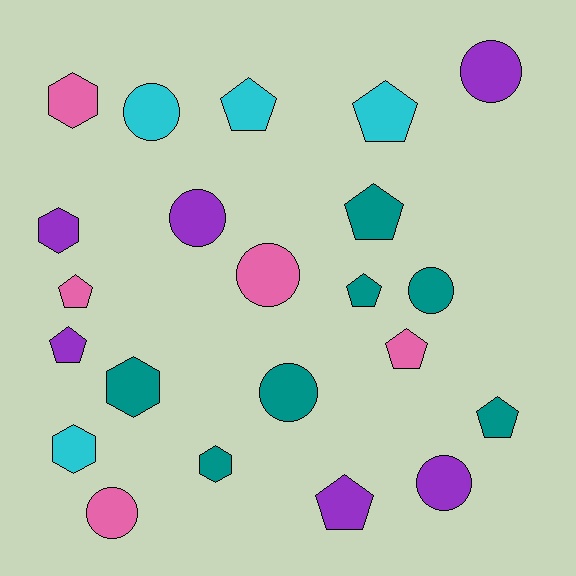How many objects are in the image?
There are 22 objects.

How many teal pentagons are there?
There are 3 teal pentagons.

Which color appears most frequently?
Teal, with 7 objects.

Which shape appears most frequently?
Pentagon, with 9 objects.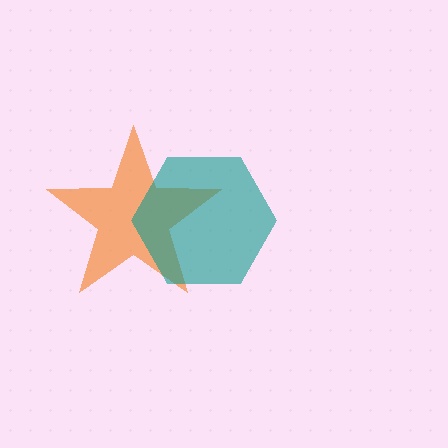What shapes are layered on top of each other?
The layered shapes are: an orange star, a teal hexagon.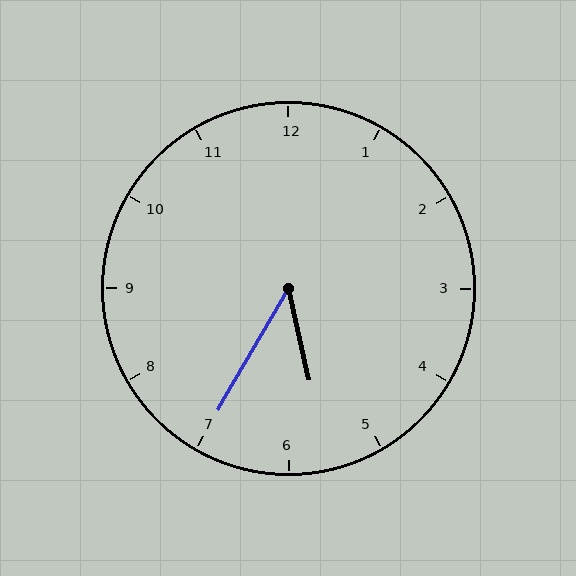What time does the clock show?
5:35.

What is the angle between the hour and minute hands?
Approximately 42 degrees.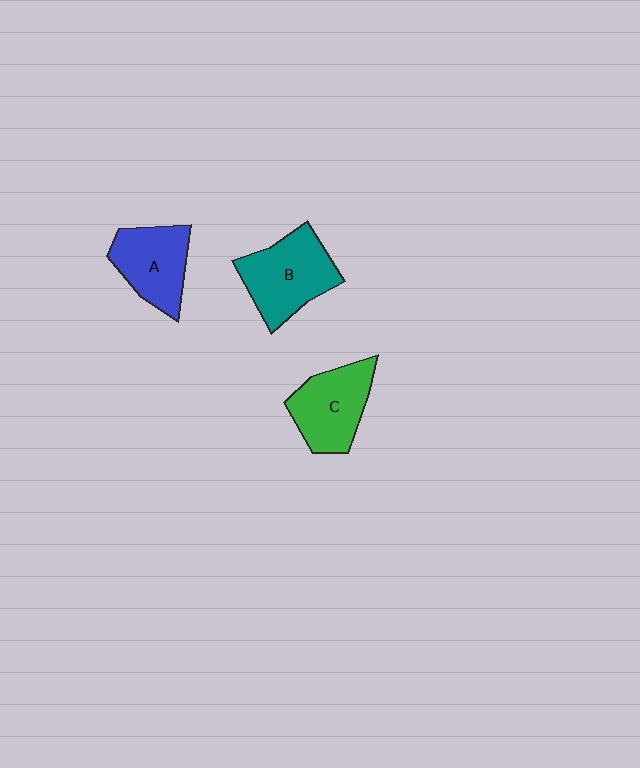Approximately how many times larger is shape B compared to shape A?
Approximately 1.2 times.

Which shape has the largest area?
Shape B (teal).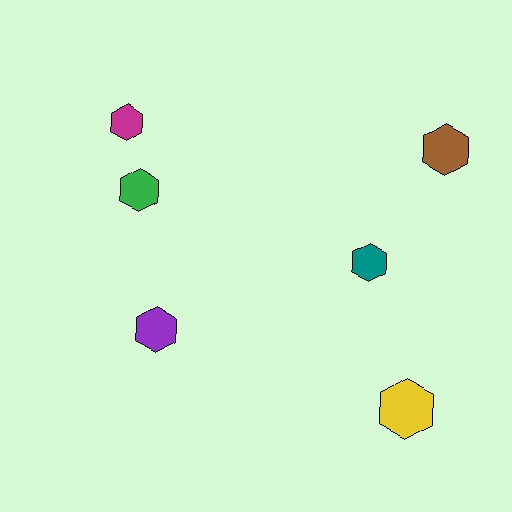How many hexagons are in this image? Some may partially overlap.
There are 6 hexagons.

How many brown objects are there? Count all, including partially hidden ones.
There is 1 brown object.